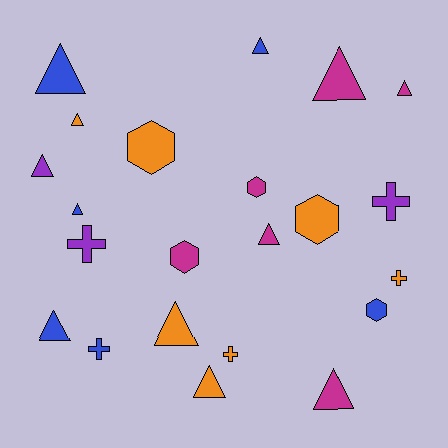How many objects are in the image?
There are 22 objects.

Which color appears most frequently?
Orange, with 7 objects.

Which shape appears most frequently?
Triangle, with 12 objects.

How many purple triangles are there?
There is 1 purple triangle.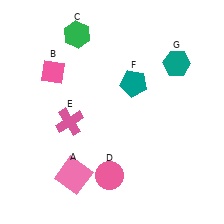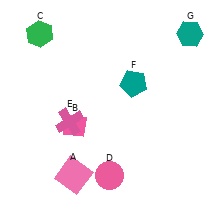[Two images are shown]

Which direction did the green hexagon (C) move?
The green hexagon (C) moved left.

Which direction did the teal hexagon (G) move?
The teal hexagon (G) moved up.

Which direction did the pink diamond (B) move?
The pink diamond (B) moved down.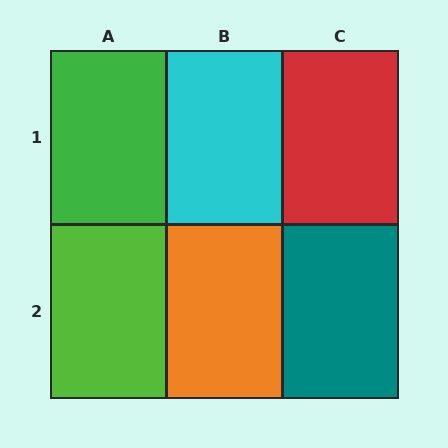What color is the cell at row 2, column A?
Lime.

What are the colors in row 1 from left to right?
Green, cyan, red.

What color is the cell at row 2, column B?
Orange.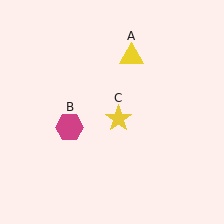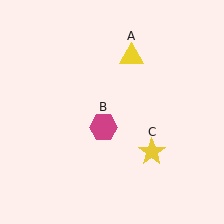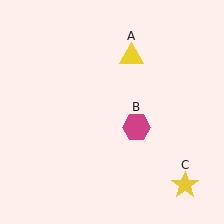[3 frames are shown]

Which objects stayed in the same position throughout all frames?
Yellow triangle (object A) remained stationary.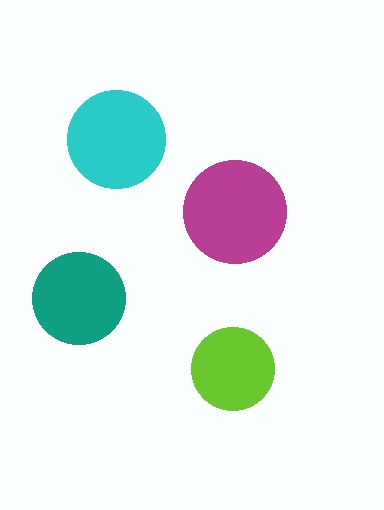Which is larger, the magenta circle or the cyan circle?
The magenta one.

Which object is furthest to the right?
The magenta circle is rightmost.